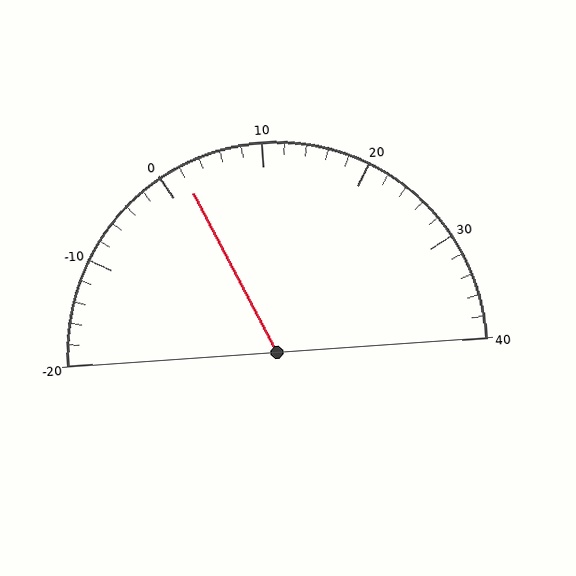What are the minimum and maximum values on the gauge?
The gauge ranges from -20 to 40.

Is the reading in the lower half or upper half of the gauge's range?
The reading is in the lower half of the range (-20 to 40).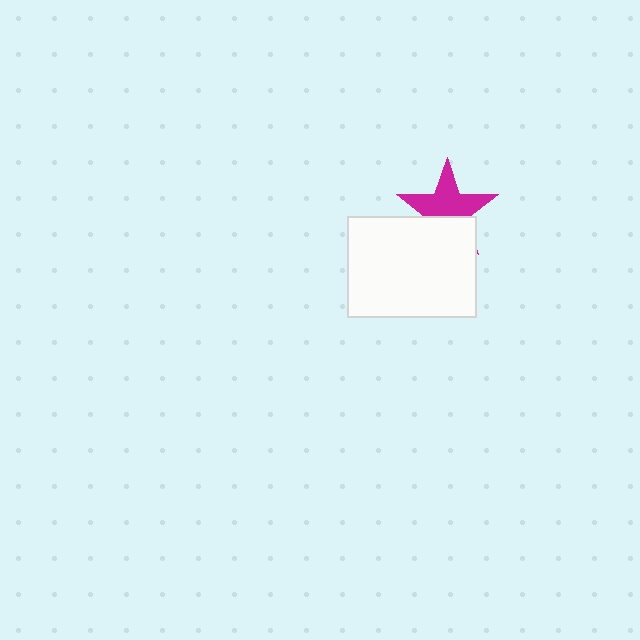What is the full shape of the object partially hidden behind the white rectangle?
The partially hidden object is a magenta star.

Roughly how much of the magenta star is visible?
About half of it is visible (roughly 61%).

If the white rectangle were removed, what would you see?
You would see the complete magenta star.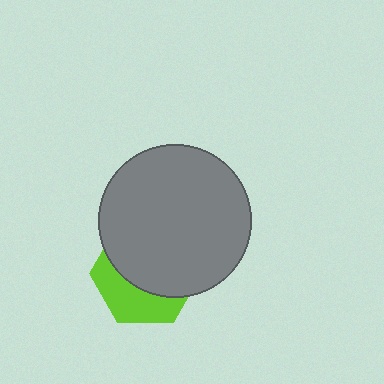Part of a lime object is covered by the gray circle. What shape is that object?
It is a hexagon.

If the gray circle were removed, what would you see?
You would see the complete lime hexagon.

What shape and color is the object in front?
The object in front is a gray circle.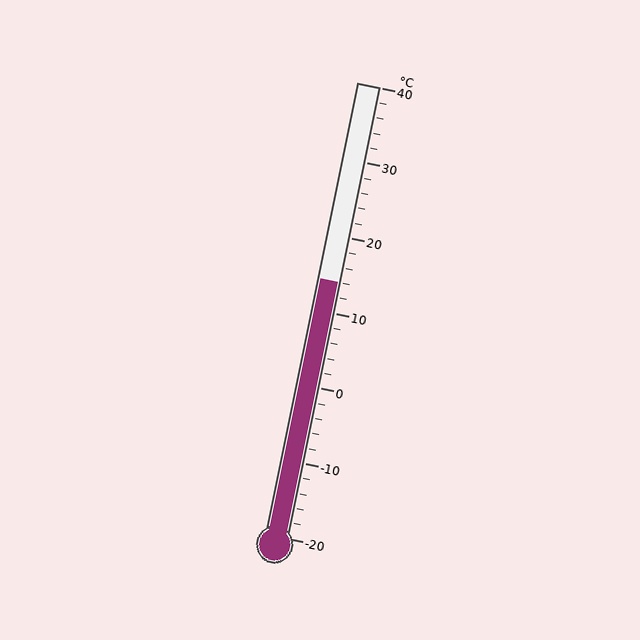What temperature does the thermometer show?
The thermometer shows approximately 14°C.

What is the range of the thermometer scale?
The thermometer scale ranges from -20°C to 40°C.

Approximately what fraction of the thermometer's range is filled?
The thermometer is filled to approximately 55% of its range.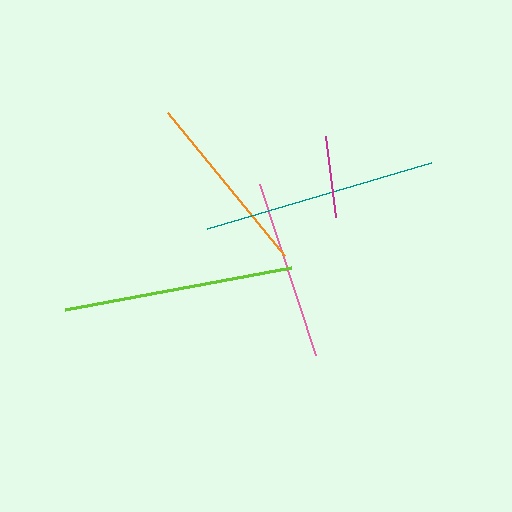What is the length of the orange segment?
The orange segment is approximately 185 pixels long.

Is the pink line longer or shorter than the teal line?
The teal line is longer than the pink line.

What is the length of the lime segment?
The lime segment is approximately 230 pixels long.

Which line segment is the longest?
The teal line is the longest at approximately 233 pixels.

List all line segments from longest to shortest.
From longest to shortest: teal, lime, orange, pink, magenta.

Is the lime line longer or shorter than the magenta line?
The lime line is longer than the magenta line.